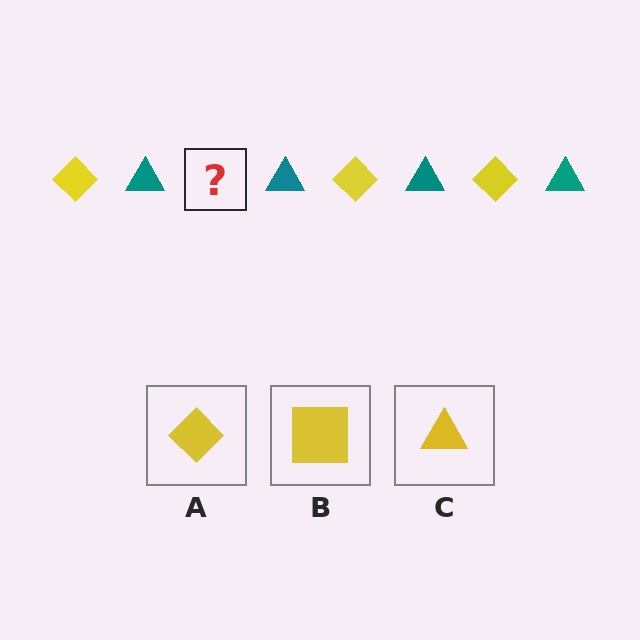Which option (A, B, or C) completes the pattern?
A.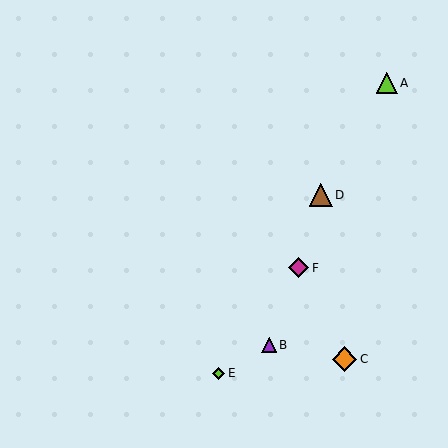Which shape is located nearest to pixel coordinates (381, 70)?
The lime triangle (labeled A) at (387, 83) is nearest to that location.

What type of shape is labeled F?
Shape F is a magenta diamond.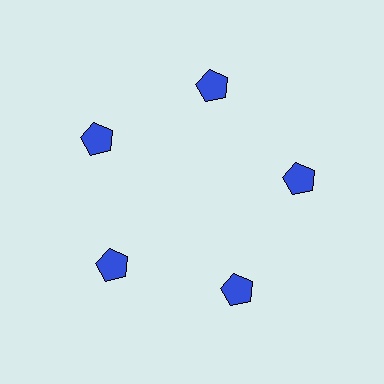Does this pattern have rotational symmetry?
Yes, this pattern has 5-fold rotational symmetry. It looks the same after rotating 72 degrees around the center.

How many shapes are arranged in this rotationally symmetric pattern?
There are 5 shapes, arranged in 5 groups of 1.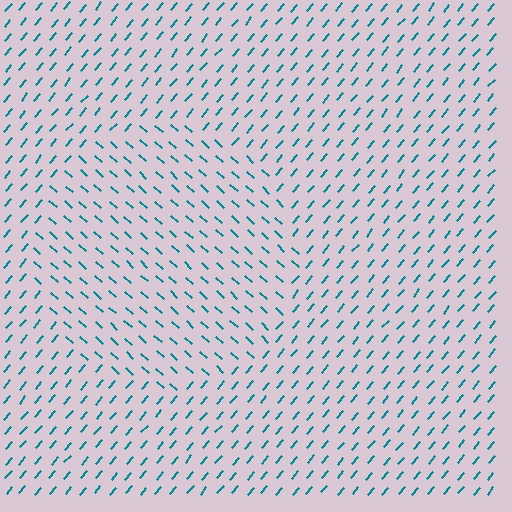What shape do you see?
I see a circle.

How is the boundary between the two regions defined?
The boundary is defined purely by a change in line orientation (approximately 88 degrees difference). All lines are the same color and thickness.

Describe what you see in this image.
The image is filled with small teal line segments. A circle region in the image has lines oriented differently from the surrounding lines, creating a visible texture boundary.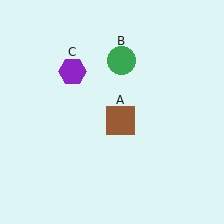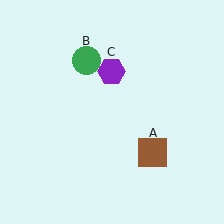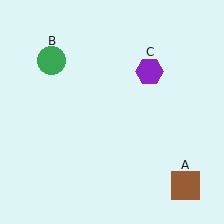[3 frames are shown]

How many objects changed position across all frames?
3 objects changed position: brown square (object A), green circle (object B), purple hexagon (object C).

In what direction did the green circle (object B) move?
The green circle (object B) moved left.